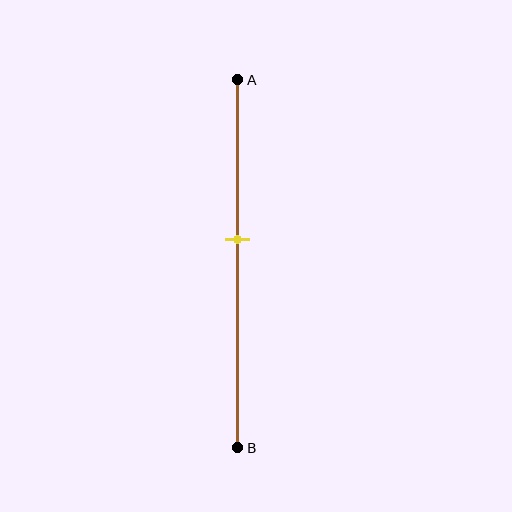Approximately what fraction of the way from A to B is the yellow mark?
The yellow mark is approximately 45% of the way from A to B.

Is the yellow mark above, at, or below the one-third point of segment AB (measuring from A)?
The yellow mark is below the one-third point of segment AB.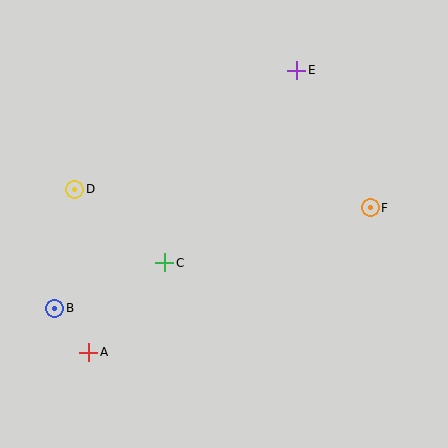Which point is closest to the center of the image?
Point C at (165, 263) is closest to the center.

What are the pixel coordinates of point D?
Point D is at (75, 189).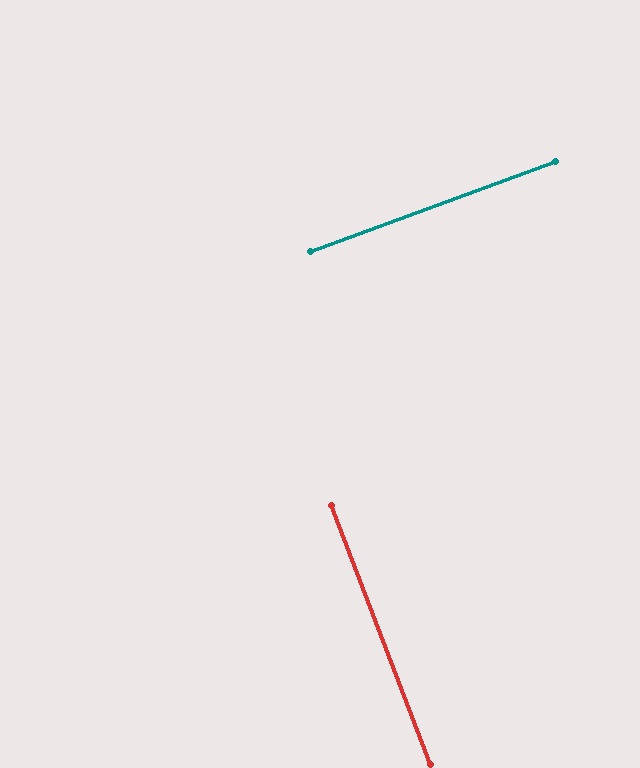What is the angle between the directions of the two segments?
Approximately 89 degrees.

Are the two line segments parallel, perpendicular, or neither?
Perpendicular — they meet at approximately 89°.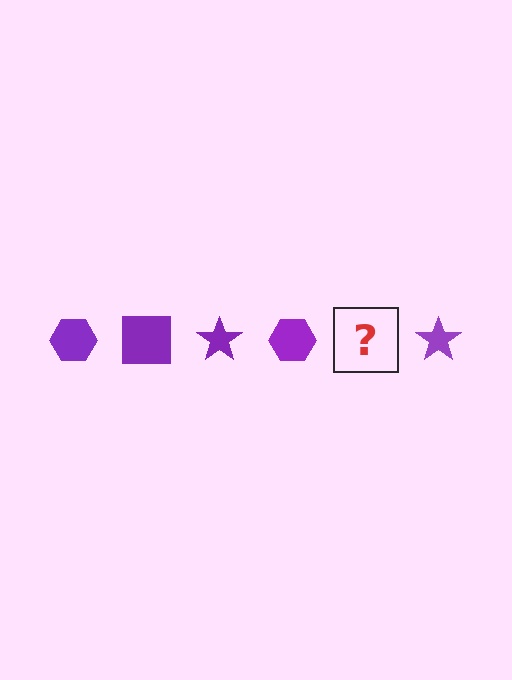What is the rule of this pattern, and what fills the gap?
The rule is that the pattern cycles through hexagon, square, star shapes in purple. The gap should be filled with a purple square.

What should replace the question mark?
The question mark should be replaced with a purple square.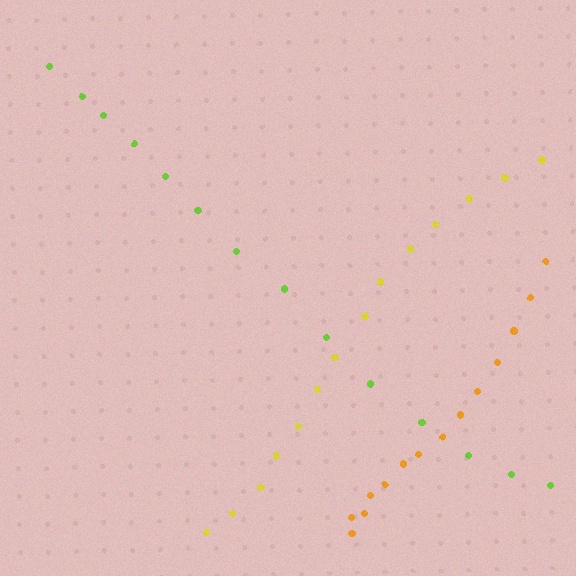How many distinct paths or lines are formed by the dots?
There are 3 distinct paths.